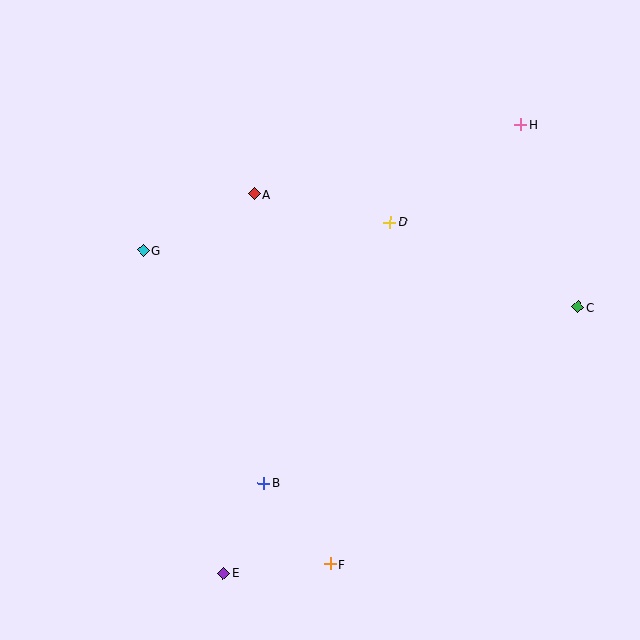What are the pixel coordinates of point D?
Point D is at (390, 222).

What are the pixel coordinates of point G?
Point G is at (143, 250).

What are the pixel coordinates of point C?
Point C is at (578, 307).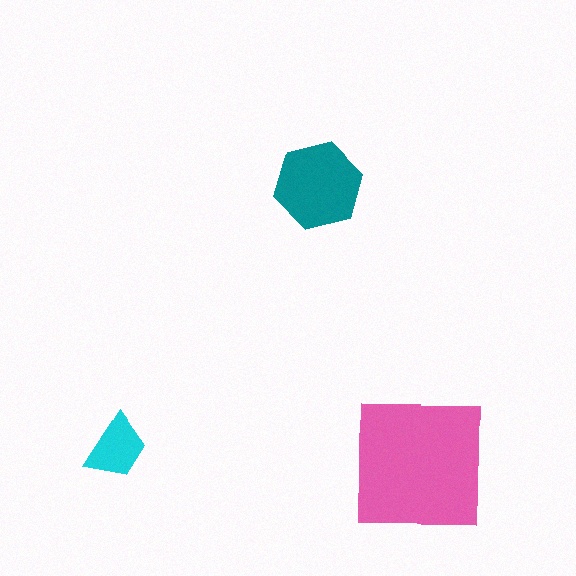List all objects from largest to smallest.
The pink square, the teal hexagon, the cyan trapezoid.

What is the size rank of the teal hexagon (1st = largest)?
2nd.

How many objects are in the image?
There are 3 objects in the image.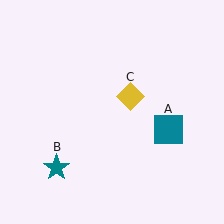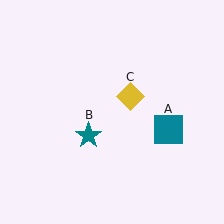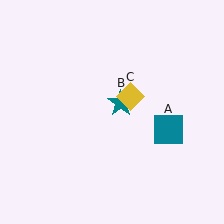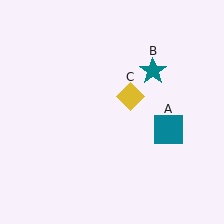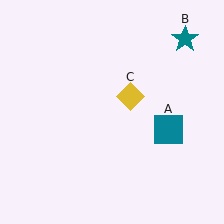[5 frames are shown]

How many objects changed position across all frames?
1 object changed position: teal star (object B).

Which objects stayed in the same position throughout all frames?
Teal square (object A) and yellow diamond (object C) remained stationary.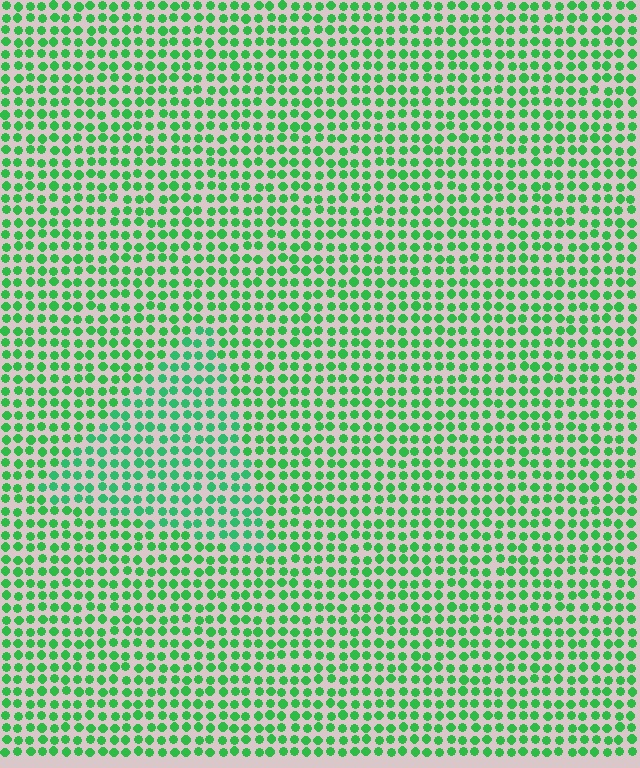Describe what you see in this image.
The image is filled with small green elements in a uniform arrangement. A triangle-shaped region is visible where the elements are tinted to a slightly different hue, forming a subtle color boundary.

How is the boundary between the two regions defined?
The boundary is defined purely by a slight shift in hue (about 16 degrees). Spacing, size, and orientation are identical on both sides.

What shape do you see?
I see a triangle.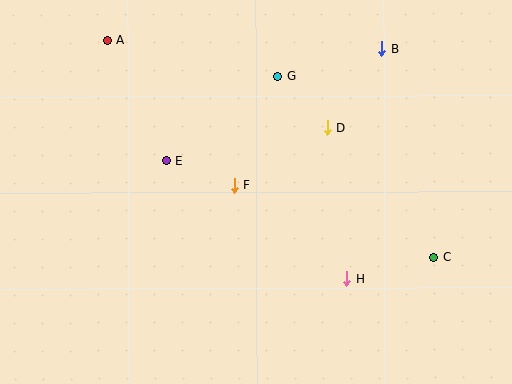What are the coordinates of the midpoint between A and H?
The midpoint between A and H is at (227, 160).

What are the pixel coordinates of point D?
Point D is at (327, 127).